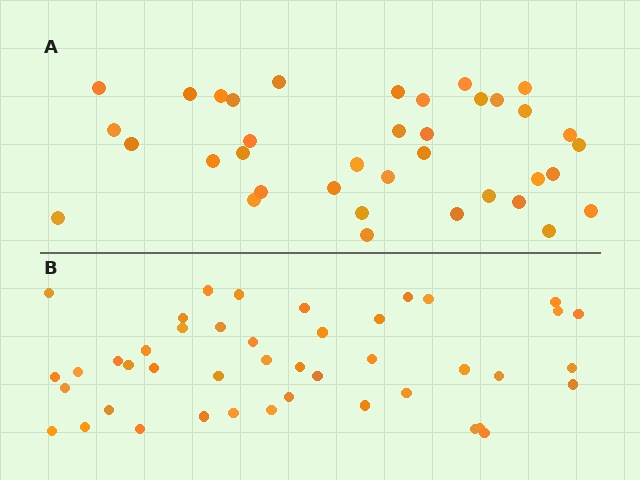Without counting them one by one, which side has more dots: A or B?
Region B (the bottom region) has more dots.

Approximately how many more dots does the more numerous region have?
Region B has roughly 8 or so more dots than region A.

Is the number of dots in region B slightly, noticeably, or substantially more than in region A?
Region B has only slightly more — the two regions are fairly close. The ratio is roughly 1.2 to 1.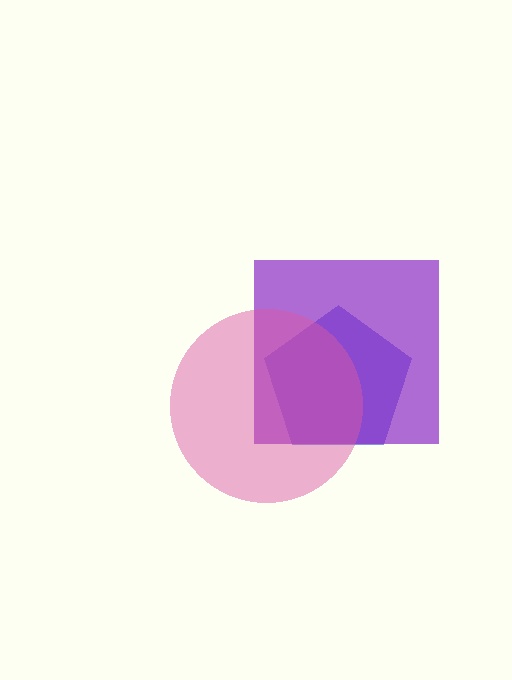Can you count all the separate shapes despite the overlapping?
Yes, there are 3 separate shapes.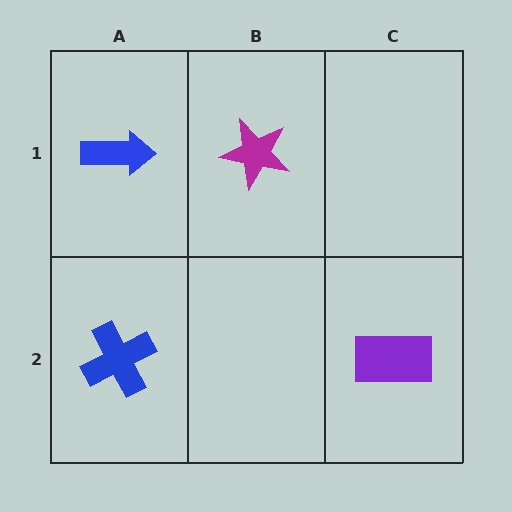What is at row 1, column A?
A blue arrow.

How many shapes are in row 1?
2 shapes.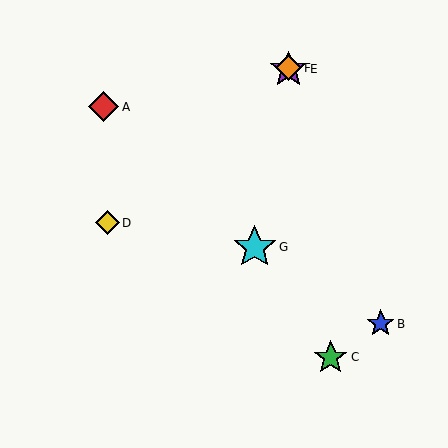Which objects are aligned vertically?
Objects E, F are aligned vertically.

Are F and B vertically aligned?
No, F is at x≈288 and B is at x≈381.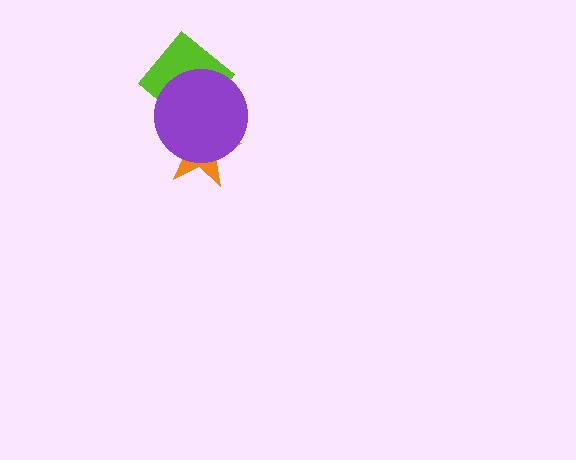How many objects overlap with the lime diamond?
1 object overlaps with the lime diamond.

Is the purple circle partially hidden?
No, no other shape covers it.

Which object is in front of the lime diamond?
The purple circle is in front of the lime diamond.